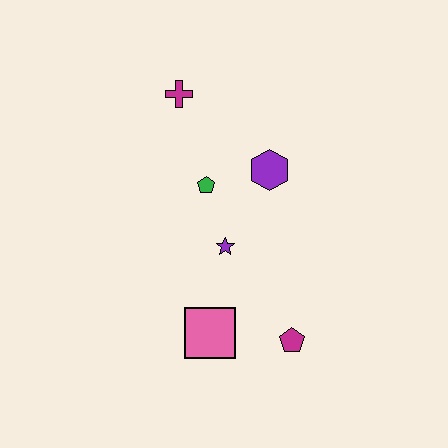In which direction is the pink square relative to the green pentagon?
The pink square is below the green pentagon.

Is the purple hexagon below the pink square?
No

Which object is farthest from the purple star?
The magenta cross is farthest from the purple star.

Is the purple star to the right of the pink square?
Yes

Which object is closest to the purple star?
The green pentagon is closest to the purple star.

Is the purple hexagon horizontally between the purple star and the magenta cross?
No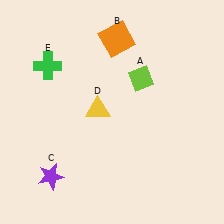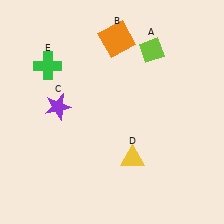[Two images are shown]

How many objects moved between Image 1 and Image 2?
3 objects moved between the two images.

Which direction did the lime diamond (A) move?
The lime diamond (A) moved up.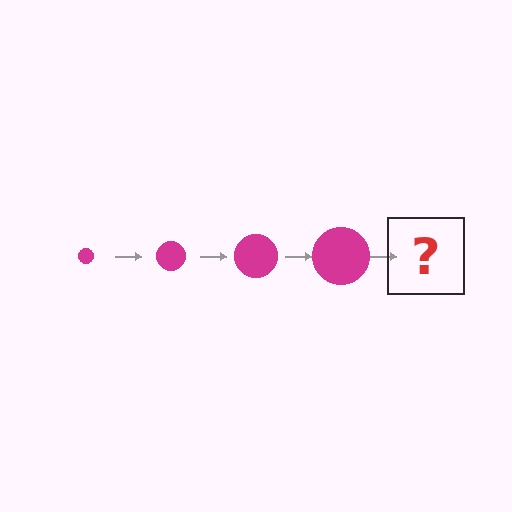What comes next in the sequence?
The next element should be a magenta circle, larger than the previous one.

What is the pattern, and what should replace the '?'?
The pattern is that the circle gets progressively larger each step. The '?' should be a magenta circle, larger than the previous one.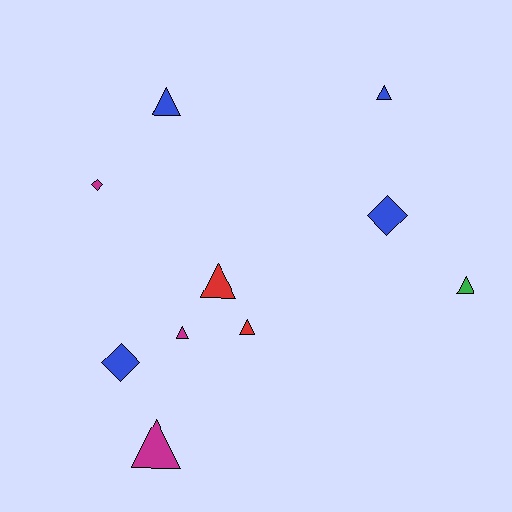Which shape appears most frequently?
Triangle, with 7 objects.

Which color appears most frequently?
Blue, with 4 objects.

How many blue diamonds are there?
There are 2 blue diamonds.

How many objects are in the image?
There are 10 objects.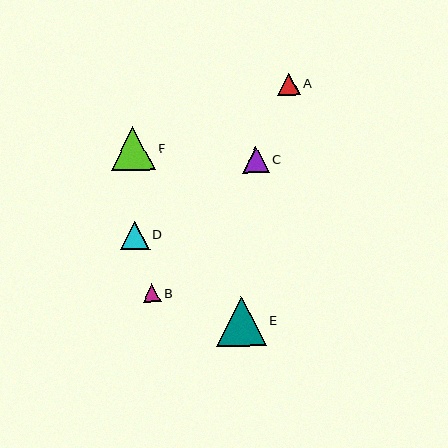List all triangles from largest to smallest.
From largest to smallest: E, F, D, C, A, B.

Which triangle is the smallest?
Triangle B is the smallest with a size of approximately 18 pixels.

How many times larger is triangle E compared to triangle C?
Triangle E is approximately 1.9 times the size of triangle C.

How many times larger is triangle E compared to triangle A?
Triangle E is approximately 2.2 times the size of triangle A.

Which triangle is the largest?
Triangle E is the largest with a size of approximately 50 pixels.